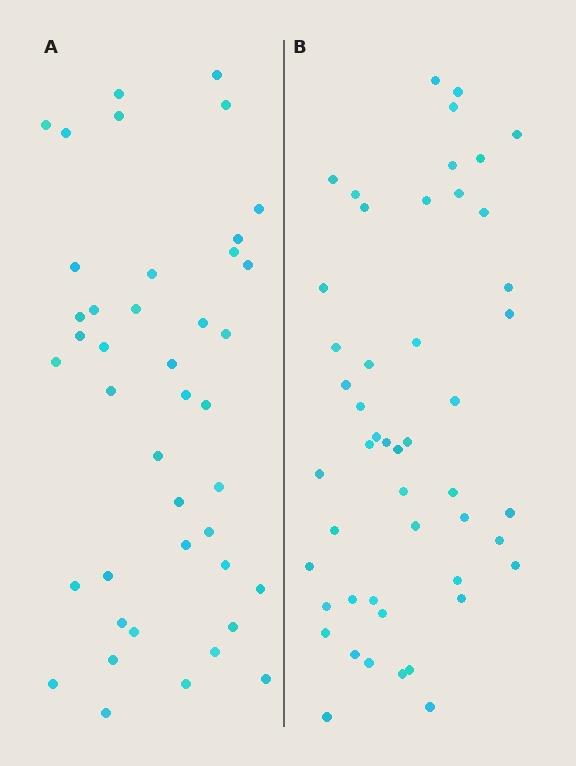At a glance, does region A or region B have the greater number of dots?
Region B (the right region) has more dots.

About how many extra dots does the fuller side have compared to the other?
Region B has roughly 8 or so more dots than region A.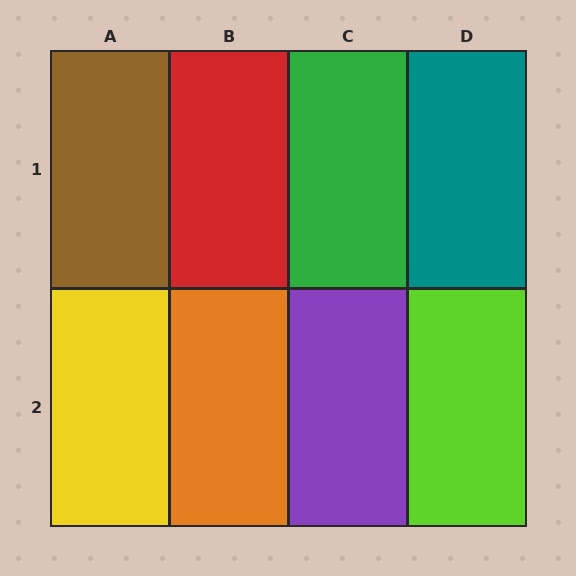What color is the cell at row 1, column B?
Red.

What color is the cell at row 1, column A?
Brown.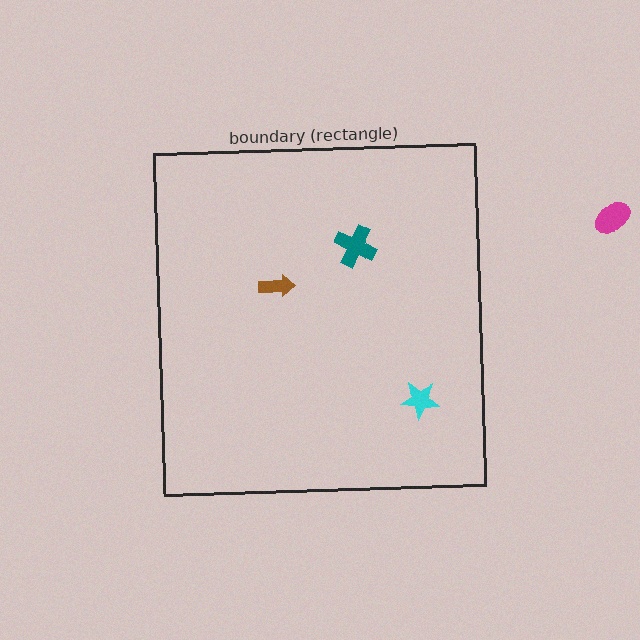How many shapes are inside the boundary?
3 inside, 1 outside.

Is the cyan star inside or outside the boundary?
Inside.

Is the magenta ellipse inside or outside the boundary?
Outside.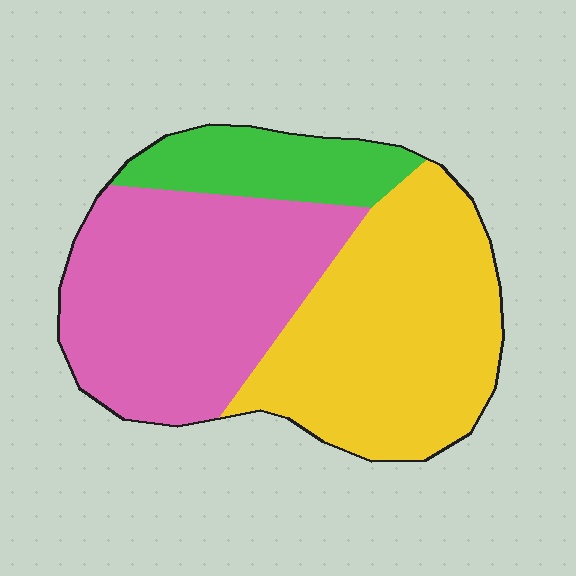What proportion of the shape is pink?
Pink takes up between a third and a half of the shape.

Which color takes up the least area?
Green, at roughly 15%.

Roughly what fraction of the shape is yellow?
Yellow takes up between a third and a half of the shape.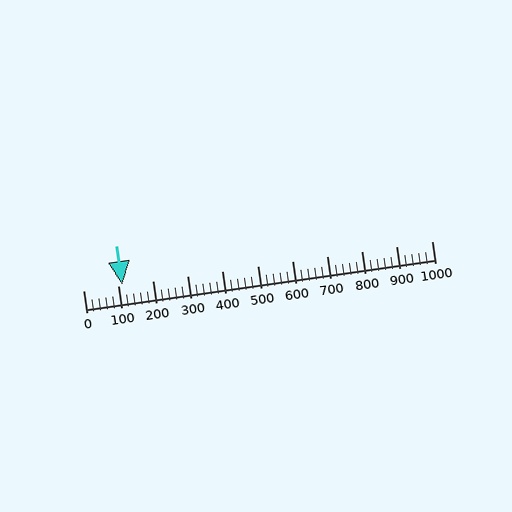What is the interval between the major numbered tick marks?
The major tick marks are spaced 100 units apart.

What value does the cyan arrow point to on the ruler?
The cyan arrow points to approximately 113.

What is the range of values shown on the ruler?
The ruler shows values from 0 to 1000.